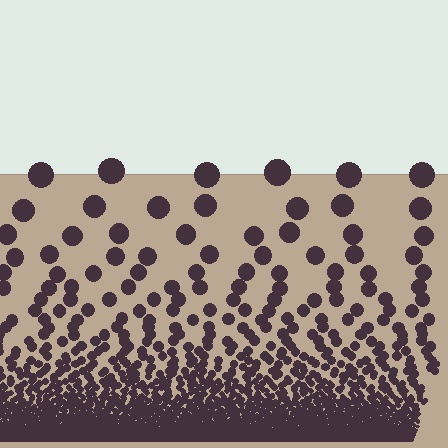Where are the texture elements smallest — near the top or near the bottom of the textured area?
Near the bottom.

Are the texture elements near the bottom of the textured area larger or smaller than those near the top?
Smaller. The gradient is inverted — elements near the bottom are smaller and denser.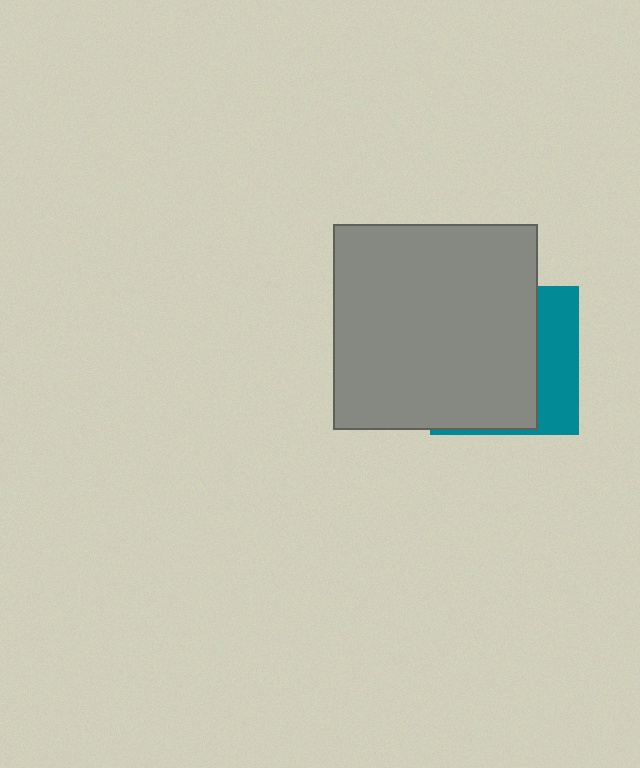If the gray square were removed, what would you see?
You would see the complete teal square.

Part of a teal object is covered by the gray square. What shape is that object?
It is a square.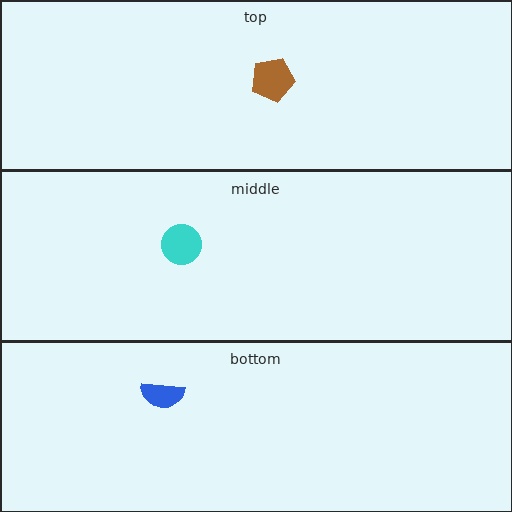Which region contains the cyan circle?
The middle region.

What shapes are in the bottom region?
The blue semicircle.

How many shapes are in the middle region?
1.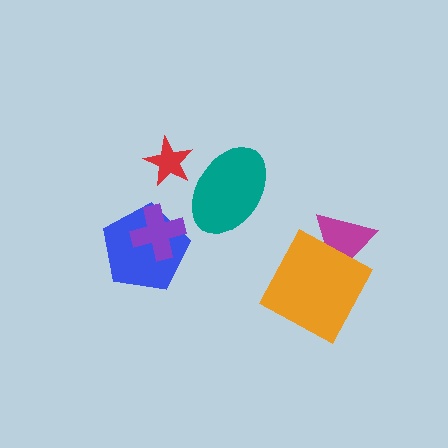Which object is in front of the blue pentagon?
The purple cross is in front of the blue pentagon.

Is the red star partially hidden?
Yes, it is partially covered by another shape.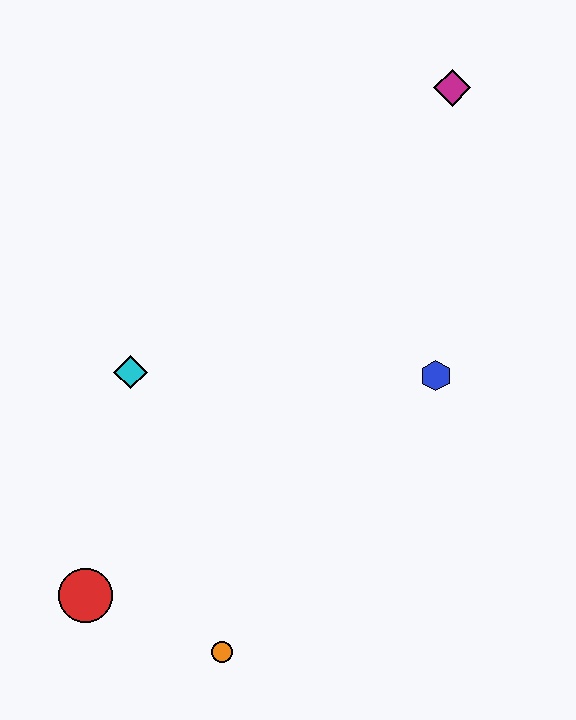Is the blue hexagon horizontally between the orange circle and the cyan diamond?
No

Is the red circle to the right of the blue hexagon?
No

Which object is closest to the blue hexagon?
The magenta diamond is closest to the blue hexagon.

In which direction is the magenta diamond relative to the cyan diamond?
The magenta diamond is to the right of the cyan diamond.